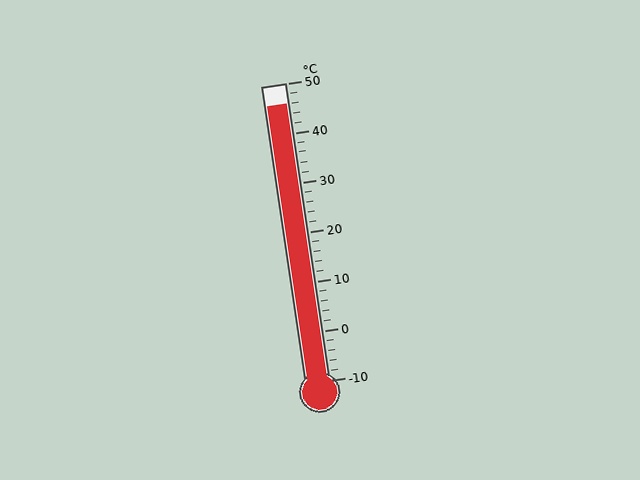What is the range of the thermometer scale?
The thermometer scale ranges from -10°C to 50°C.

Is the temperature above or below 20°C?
The temperature is above 20°C.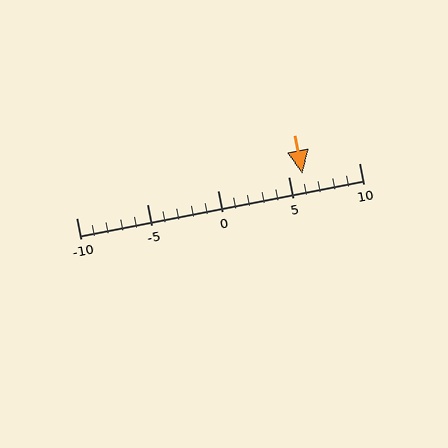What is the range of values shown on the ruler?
The ruler shows values from -10 to 10.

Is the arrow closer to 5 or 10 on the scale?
The arrow is closer to 5.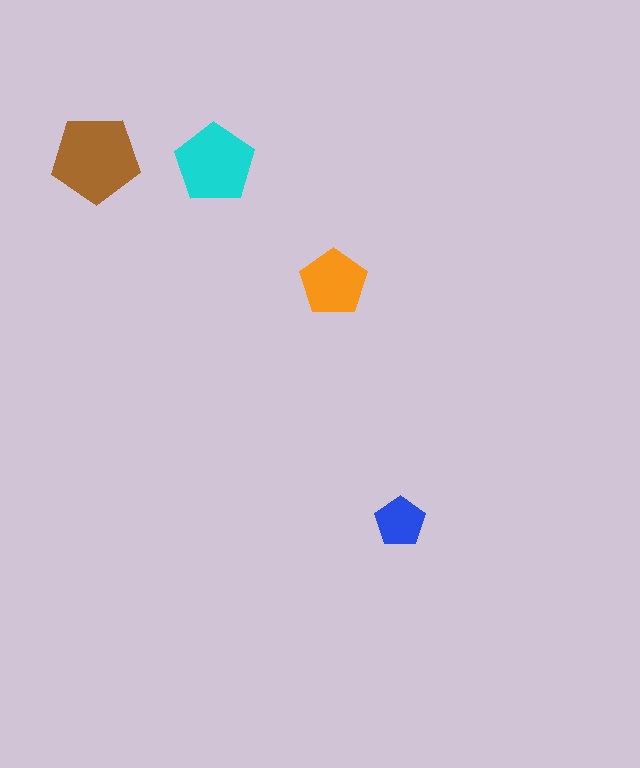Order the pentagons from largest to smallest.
the brown one, the cyan one, the orange one, the blue one.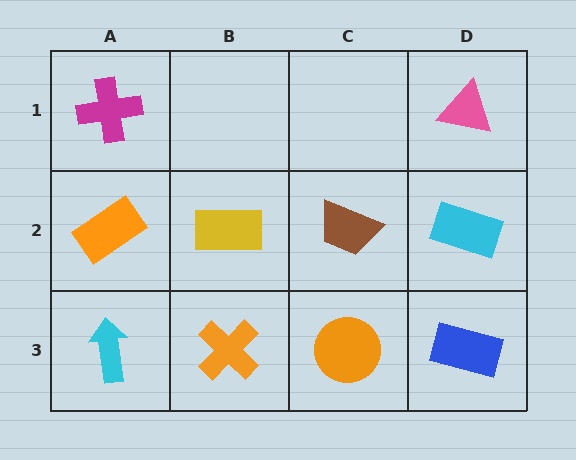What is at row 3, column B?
An orange cross.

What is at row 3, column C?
An orange circle.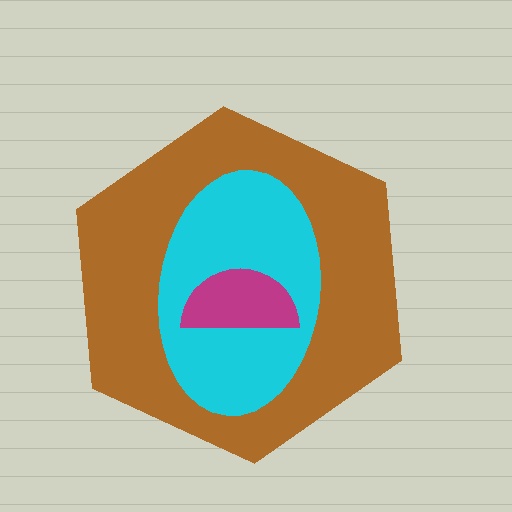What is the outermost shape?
The brown hexagon.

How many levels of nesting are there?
3.